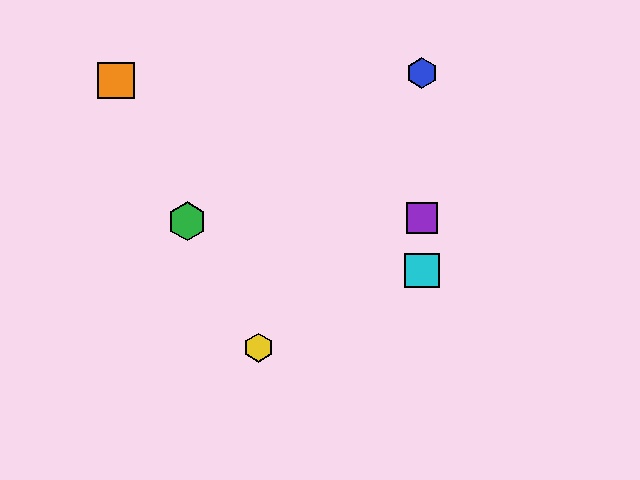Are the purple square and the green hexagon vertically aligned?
No, the purple square is at x≈422 and the green hexagon is at x≈187.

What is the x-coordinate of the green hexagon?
The green hexagon is at x≈187.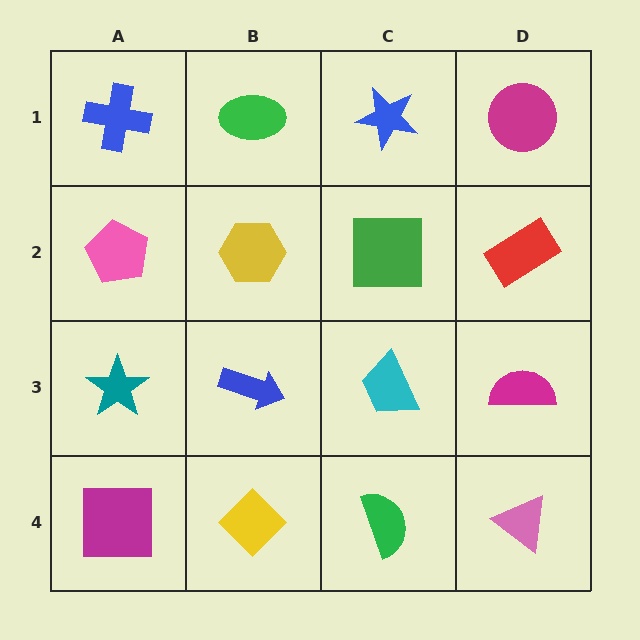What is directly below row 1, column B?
A yellow hexagon.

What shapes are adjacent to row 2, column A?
A blue cross (row 1, column A), a teal star (row 3, column A), a yellow hexagon (row 2, column B).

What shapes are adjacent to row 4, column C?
A cyan trapezoid (row 3, column C), a yellow diamond (row 4, column B), a pink triangle (row 4, column D).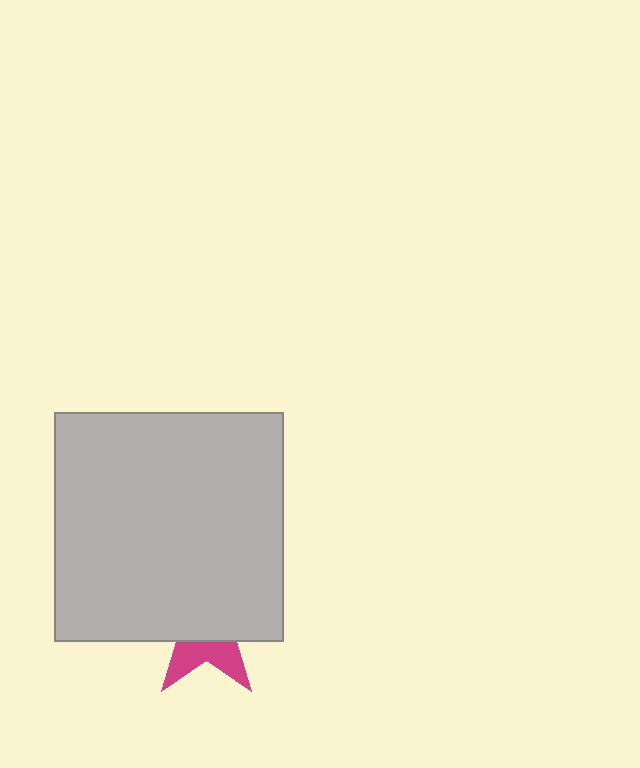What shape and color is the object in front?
The object in front is a light gray square.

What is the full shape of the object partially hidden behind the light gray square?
The partially hidden object is a magenta star.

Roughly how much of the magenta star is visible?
A small part of it is visible (roughly 34%).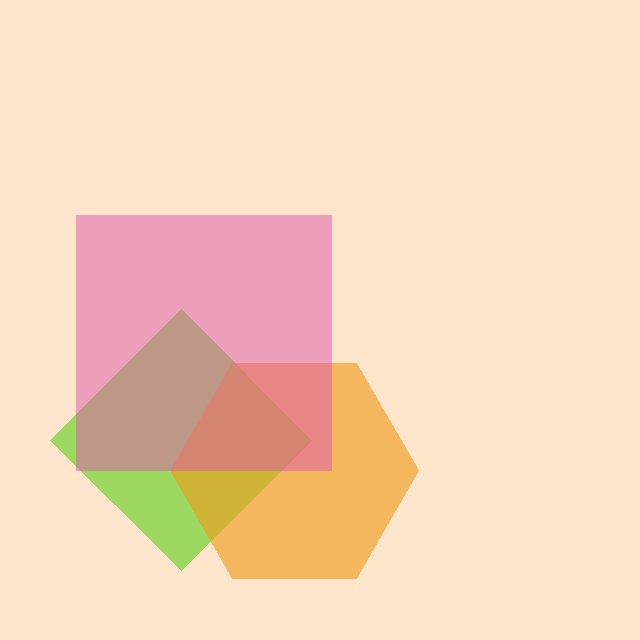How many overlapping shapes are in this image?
There are 3 overlapping shapes in the image.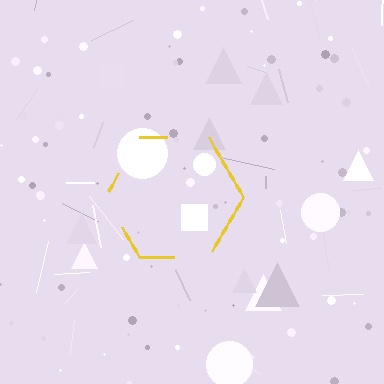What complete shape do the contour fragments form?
The contour fragments form a hexagon.